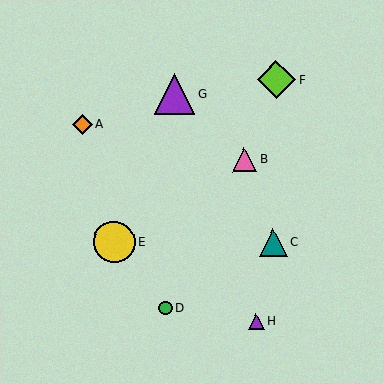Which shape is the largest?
The yellow circle (labeled E) is the largest.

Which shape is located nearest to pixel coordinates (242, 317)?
The purple triangle (labeled H) at (256, 322) is nearest to that location.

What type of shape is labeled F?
Shape F is a lime diamond.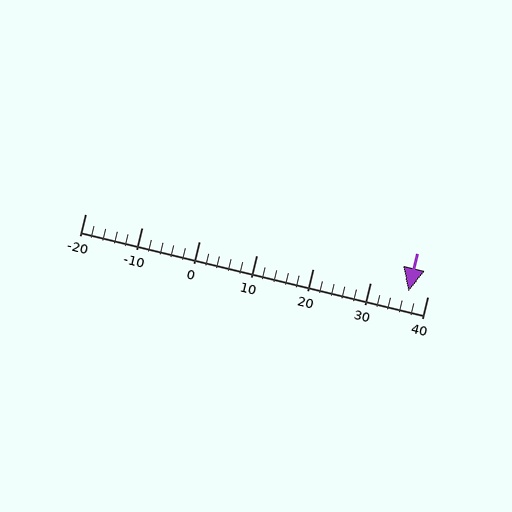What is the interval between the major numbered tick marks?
The major tick marks are spaced 10 units apart.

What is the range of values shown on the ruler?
The ruler shows values from -20 to 40.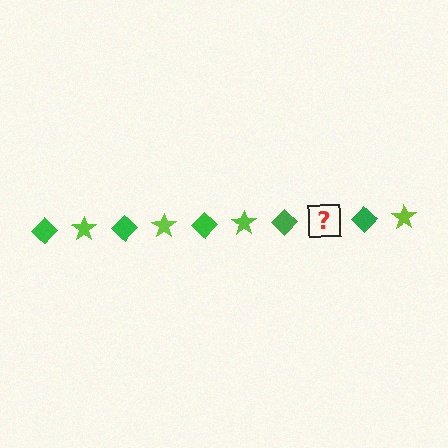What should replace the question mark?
The question mark should be replaced with a lime star.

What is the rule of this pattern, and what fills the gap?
The rule is that the pattern alternates between green diamond and lime star. The gap should be filled with a lime star.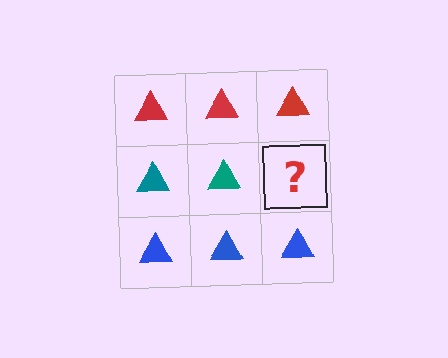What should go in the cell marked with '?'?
The missing cell should contain a teal triangle.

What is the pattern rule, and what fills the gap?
The rule is that each row has a consistent color. The gap should be filled with a teal triangle.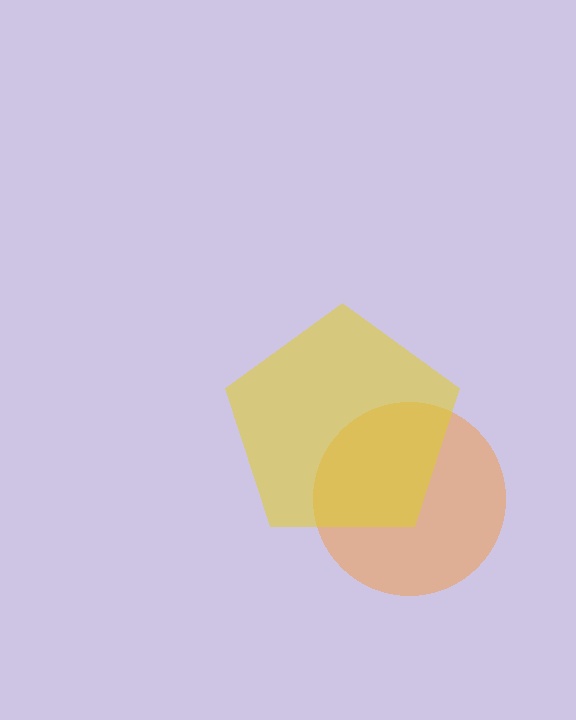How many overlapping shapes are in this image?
There are 2 overlapping shapes in the image.